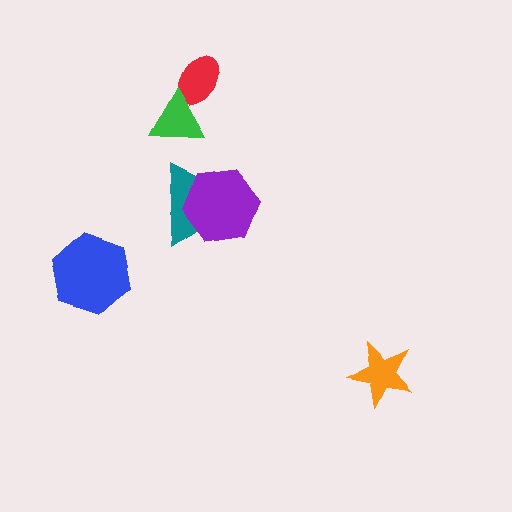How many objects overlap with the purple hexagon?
1 object overlaps with the purple hexagon.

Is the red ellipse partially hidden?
Yes, it is partially covered by another shape.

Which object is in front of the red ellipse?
The green triangle is in front of the red ellipse.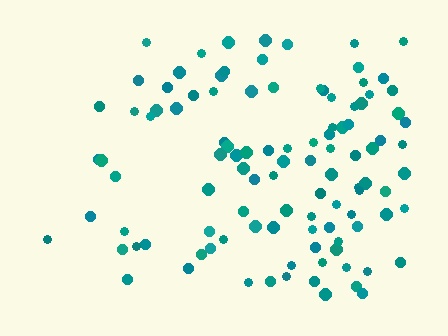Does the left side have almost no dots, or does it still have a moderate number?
Still a moderate number, just noticeably fewer than the right.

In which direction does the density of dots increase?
From left to right, with the right side densest.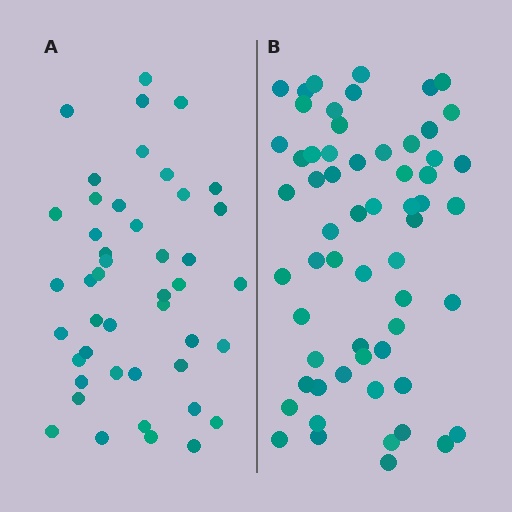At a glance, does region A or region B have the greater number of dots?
Region B (the right region) has more dots.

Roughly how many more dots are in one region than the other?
Region B has approximately 15 more dots than region A.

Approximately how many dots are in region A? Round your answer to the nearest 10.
About 40 dots. (The exact count is 45, which rounds to 40.)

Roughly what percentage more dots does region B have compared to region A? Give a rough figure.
About 35% more.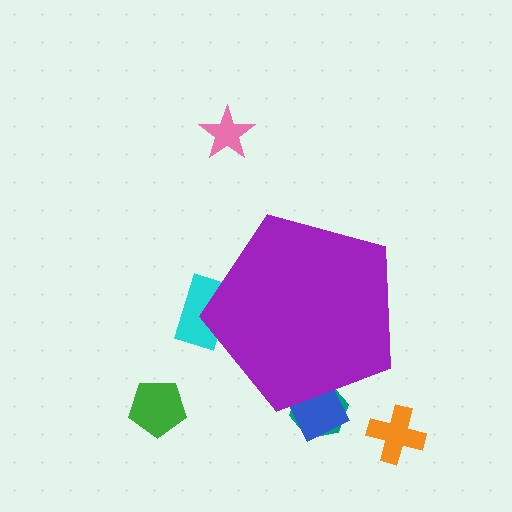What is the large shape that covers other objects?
A purple pentagon.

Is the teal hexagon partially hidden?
Yes, the teal hexagon is partially hidden behind the purple pentagon.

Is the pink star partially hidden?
No, the pink star is fully visible.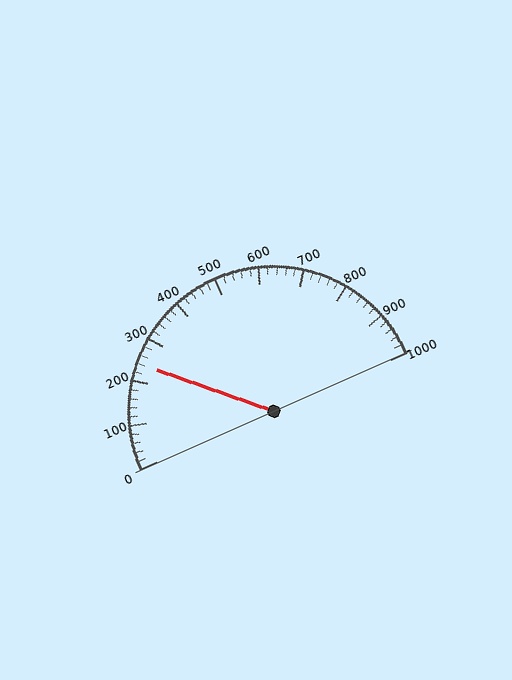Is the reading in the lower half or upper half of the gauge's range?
The reading is in the lower half of the range (0 to 1000).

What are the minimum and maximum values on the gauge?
The gauge ranges from 0 to 1000.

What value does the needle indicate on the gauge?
The needle indicates approximately 240.